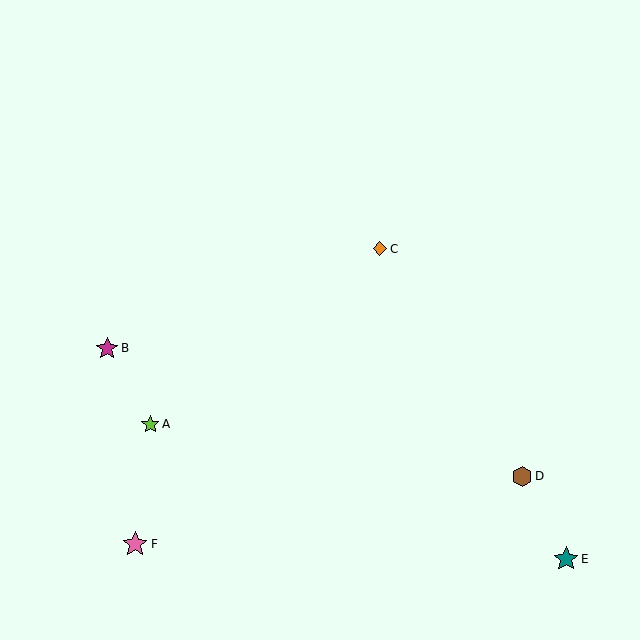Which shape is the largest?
The pink star (labeled F) is the largest.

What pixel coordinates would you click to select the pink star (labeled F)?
Click at (135, 544) to select the pink star F.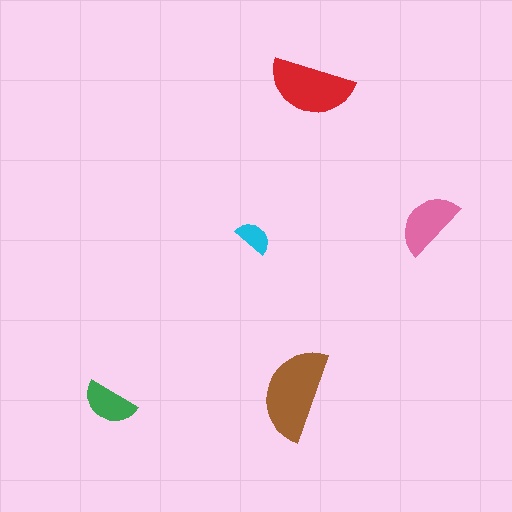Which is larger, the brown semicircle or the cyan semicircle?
The brown one.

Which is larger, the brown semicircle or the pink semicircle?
The brown one.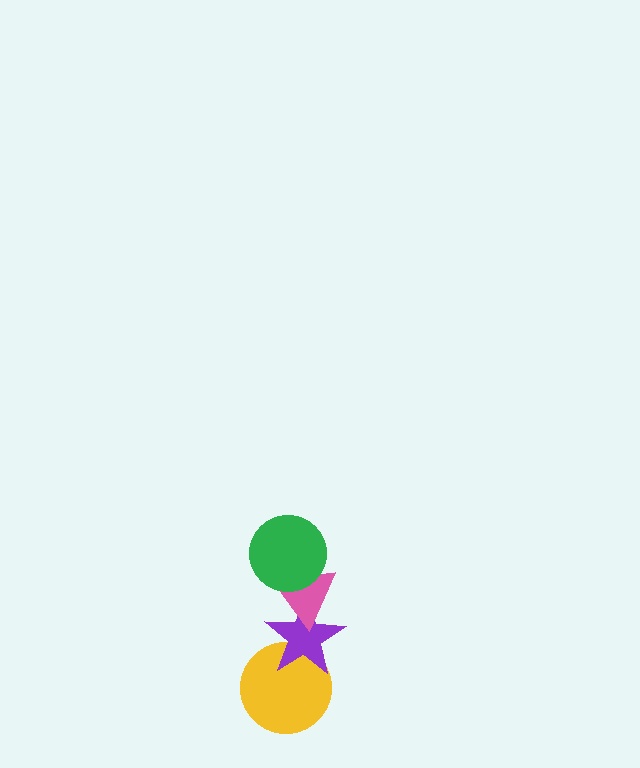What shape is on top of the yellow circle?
The purple star is on top of the yellow circle.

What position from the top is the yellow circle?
The yellow circle is 4th from the top.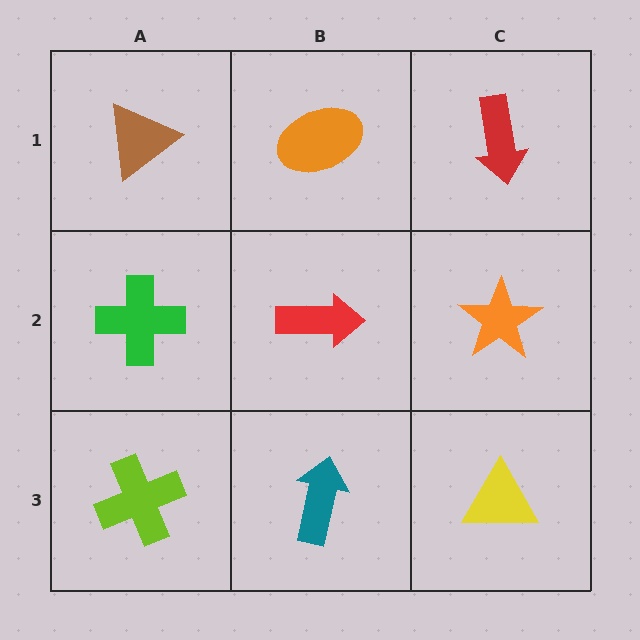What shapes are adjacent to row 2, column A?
A brown triangle (row 1, column A), a lime cross (row 3, column A), a red arrow (row 2, column B).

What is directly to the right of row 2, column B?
An orange star.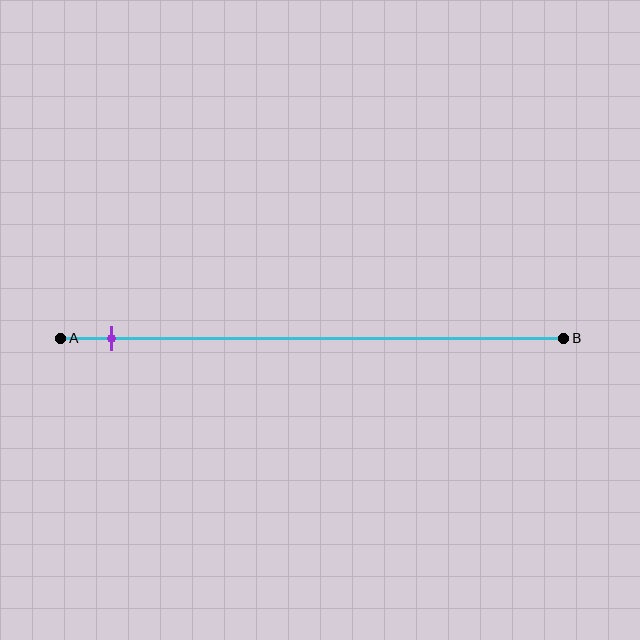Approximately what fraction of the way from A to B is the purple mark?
The purple mark is approximately 10% of the way from A to B.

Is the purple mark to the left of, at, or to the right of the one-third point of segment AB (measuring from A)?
The purple mark is to the left of the one-third point of segment AB.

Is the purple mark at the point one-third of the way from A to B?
No, the mark is at about 10% from A, not at the 33% one-third point.